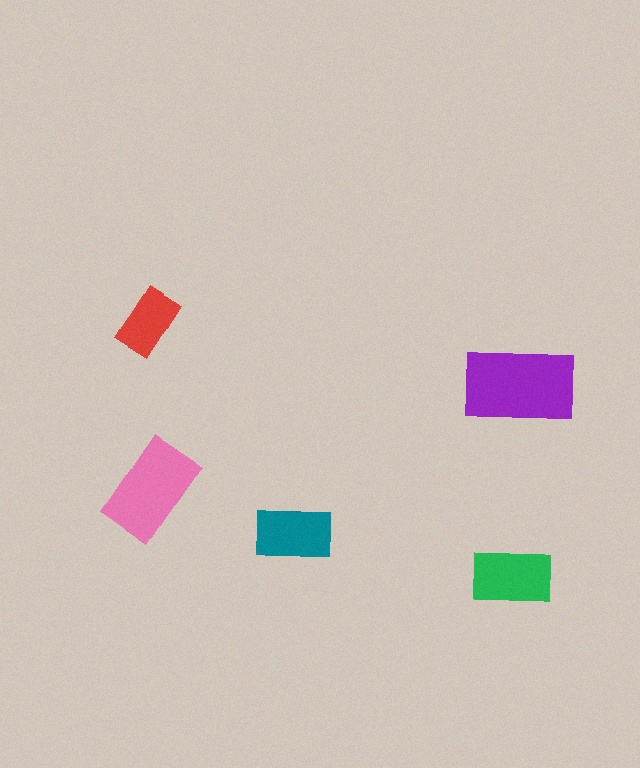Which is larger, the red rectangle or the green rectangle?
The green one.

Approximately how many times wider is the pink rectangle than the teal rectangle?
About 1.5 times wider.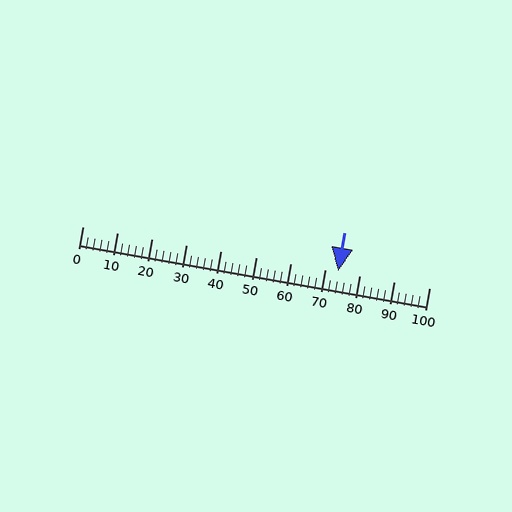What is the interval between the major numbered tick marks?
The major tick marks are spaced 10 units apart.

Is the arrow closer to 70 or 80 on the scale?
The arrow is closer to 70.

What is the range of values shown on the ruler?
The ruler shows values from 0 to 100.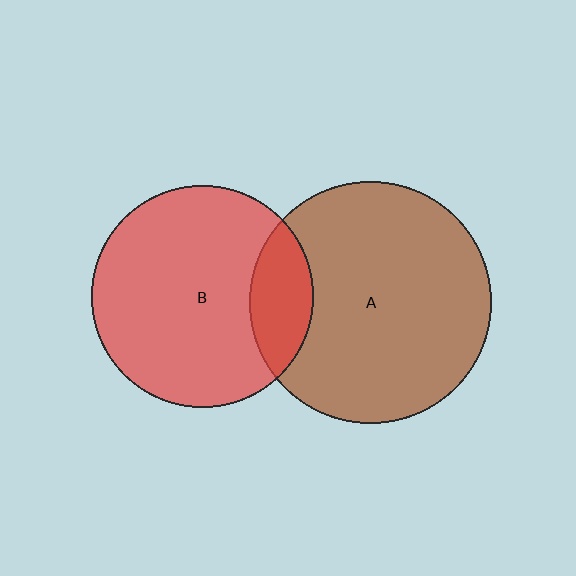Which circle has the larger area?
Circle A (brown).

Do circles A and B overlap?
Yes.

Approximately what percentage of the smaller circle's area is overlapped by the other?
Approximately 20%.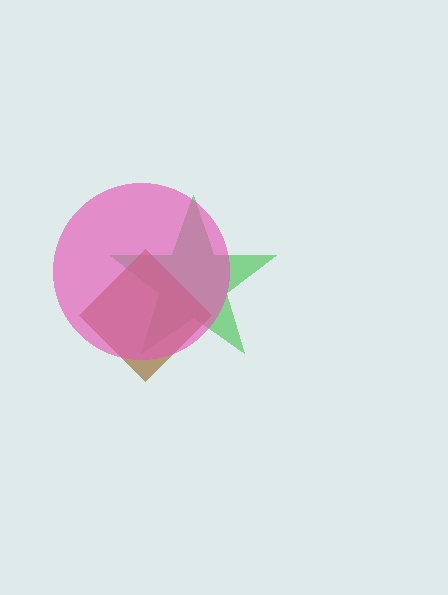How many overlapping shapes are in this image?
There are 3 overlapping shapes in the image.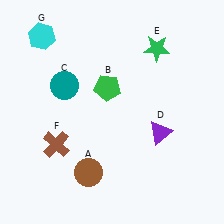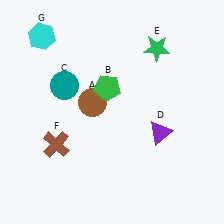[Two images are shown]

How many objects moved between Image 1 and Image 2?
1 object moved between the two images.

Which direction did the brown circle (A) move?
The brown circle (A) moved up.